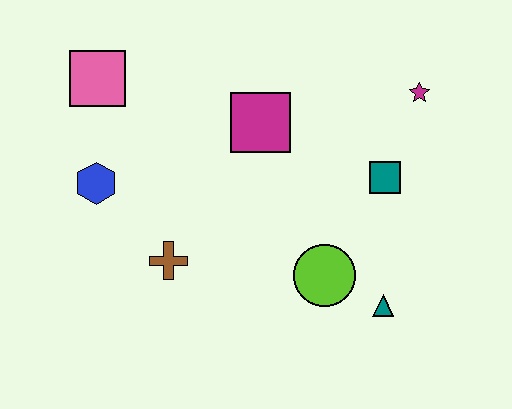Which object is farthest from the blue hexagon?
The magenta star is farthest from the blue hexagon.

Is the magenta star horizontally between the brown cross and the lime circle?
No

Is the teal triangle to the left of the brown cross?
No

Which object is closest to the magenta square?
The teal square is closest to the magenta square.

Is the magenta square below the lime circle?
No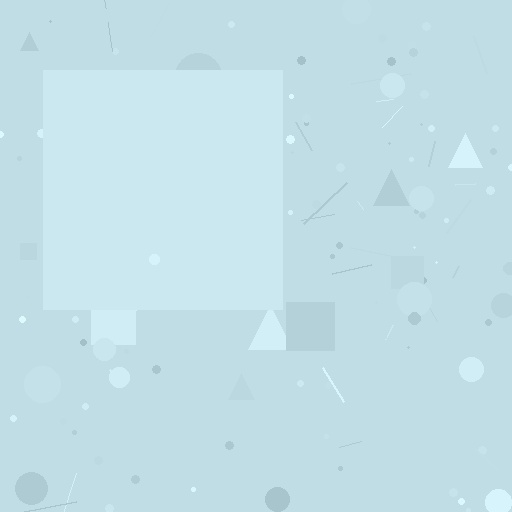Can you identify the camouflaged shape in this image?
The camouflaged shape is a square.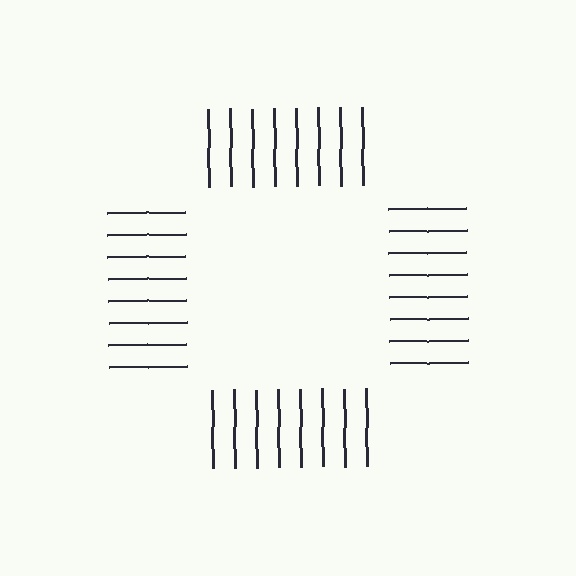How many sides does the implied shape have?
4 sides — the line-ends trace a square.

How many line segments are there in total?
32 — 8 along each of the 4 edges.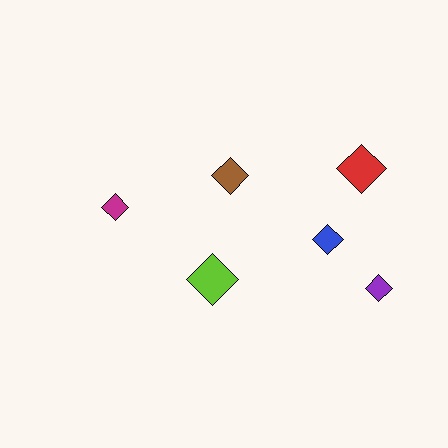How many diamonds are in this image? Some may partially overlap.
There are 6 diamonds.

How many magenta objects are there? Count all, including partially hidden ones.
There is 1 magenta object.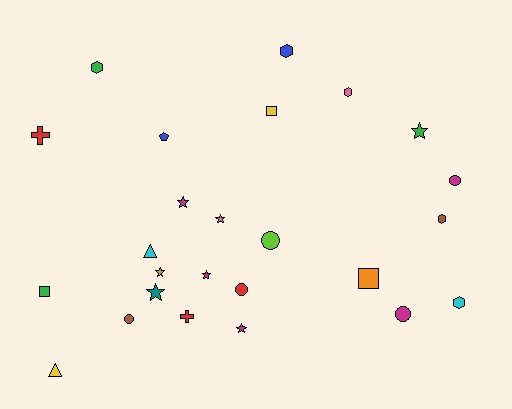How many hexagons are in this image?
There are 5 hexagons.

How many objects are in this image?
There are 25 objects.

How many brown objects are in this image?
There are 2 brown objects.